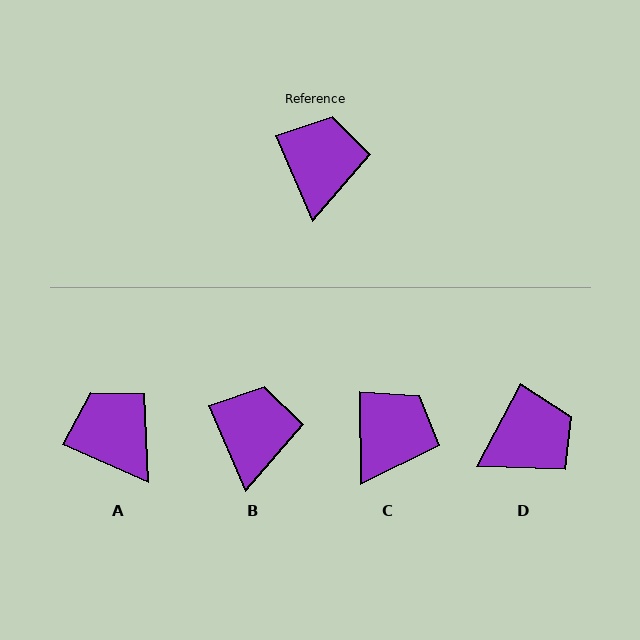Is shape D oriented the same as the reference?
No, it is off by about 52 degrees.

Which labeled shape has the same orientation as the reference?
B.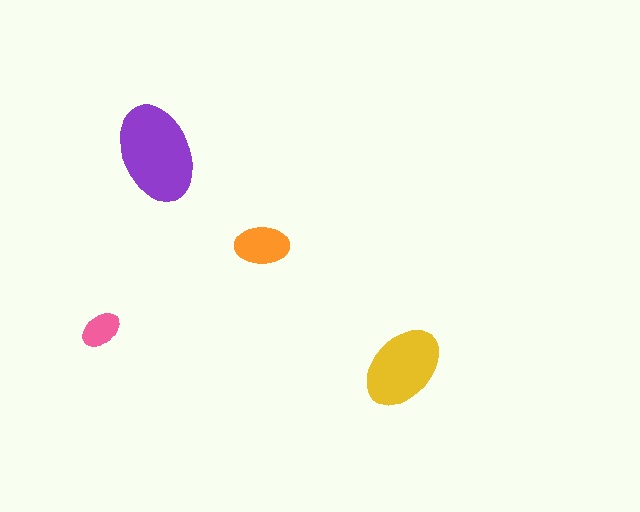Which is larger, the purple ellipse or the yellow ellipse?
The purple one.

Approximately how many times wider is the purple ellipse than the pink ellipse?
About 2.5 times wider.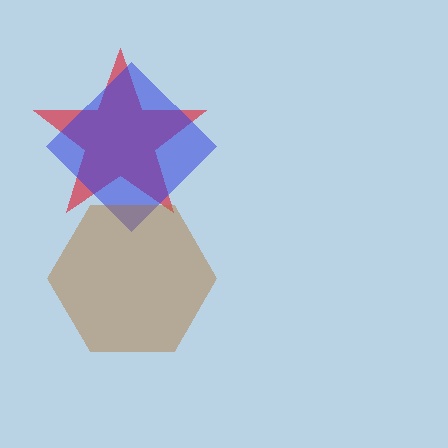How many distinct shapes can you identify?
There are 3 distinct shapes: a red star, a blue diamond, a brown hexagon.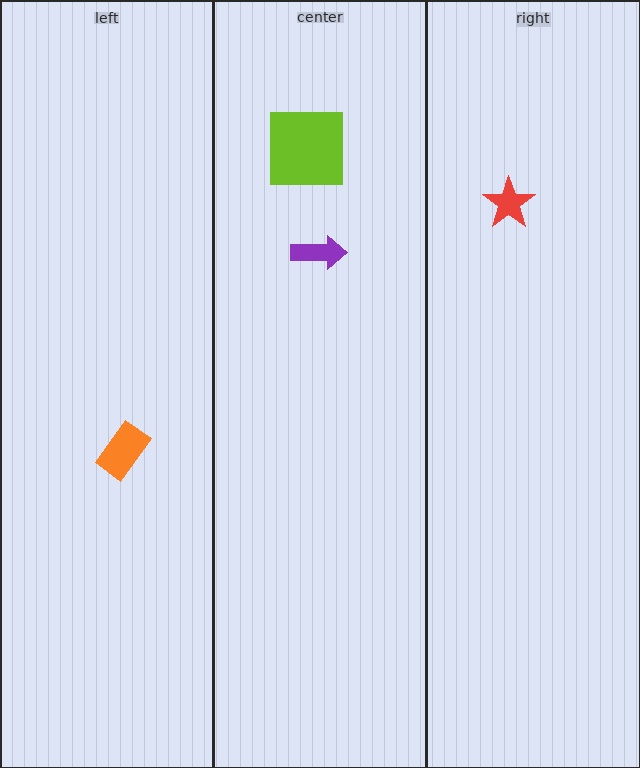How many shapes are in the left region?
1.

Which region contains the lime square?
The center region.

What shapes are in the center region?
The purple arrow, the lime square.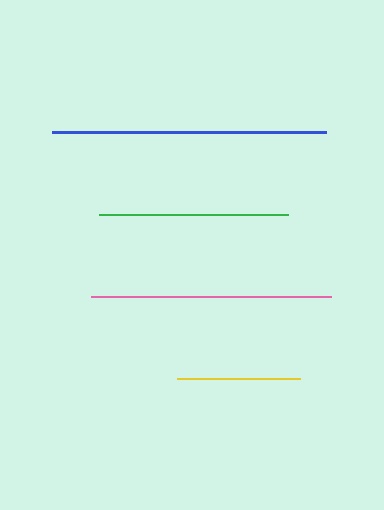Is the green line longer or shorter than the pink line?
The pink line is longer than the green line.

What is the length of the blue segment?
The blue segment is approximately 274 pixels long.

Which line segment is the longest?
The blue line is the longest at approximately 274 pixels.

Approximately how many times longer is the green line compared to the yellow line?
The green line is approximately 1.5 times the length of the yellow line.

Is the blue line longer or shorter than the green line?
The blue line is longer than the green line.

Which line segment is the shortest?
The yellow line is the shortest at approximately 123 pixels.